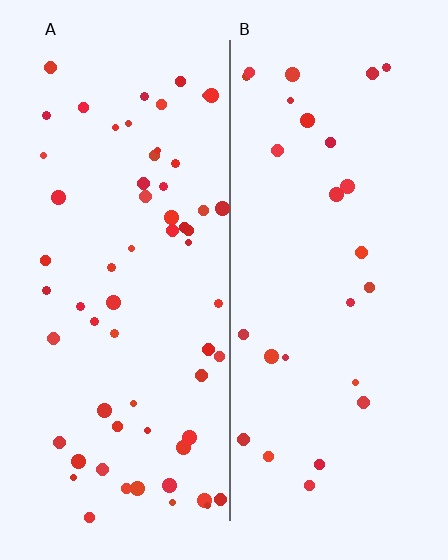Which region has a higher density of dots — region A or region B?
A (the left).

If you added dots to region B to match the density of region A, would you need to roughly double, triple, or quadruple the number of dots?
Approximately double.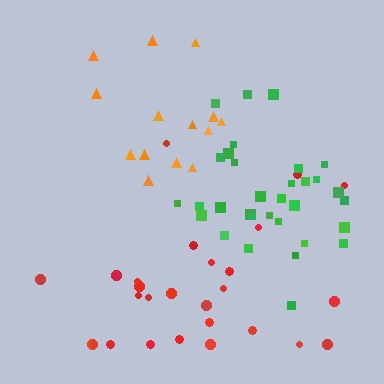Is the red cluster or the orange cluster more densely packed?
Orange.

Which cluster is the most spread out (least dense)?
Red.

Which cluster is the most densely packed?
Green.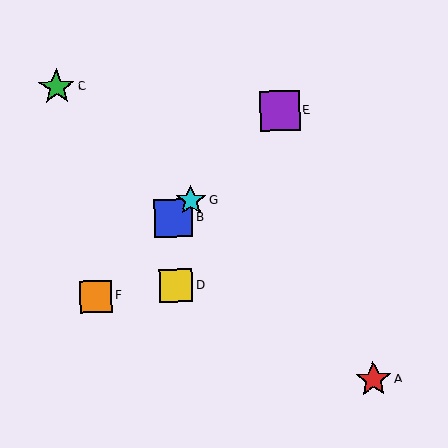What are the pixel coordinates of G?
Object G is at (191, 201).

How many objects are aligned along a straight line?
4 objects (B, E, F, G) are aligned along a straight line.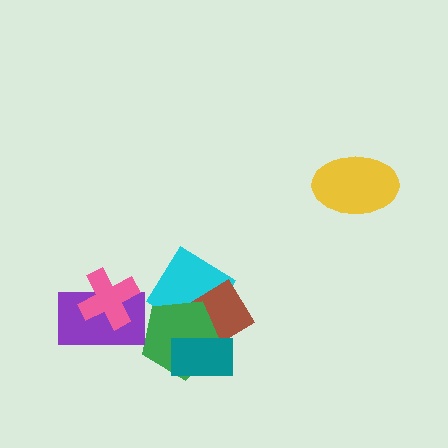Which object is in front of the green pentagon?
The teal rectangle is in front of the green pentagon.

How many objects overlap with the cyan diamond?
3 objects overlap with the cyan diamond.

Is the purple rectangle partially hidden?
Yes, it is partially covered by another shape.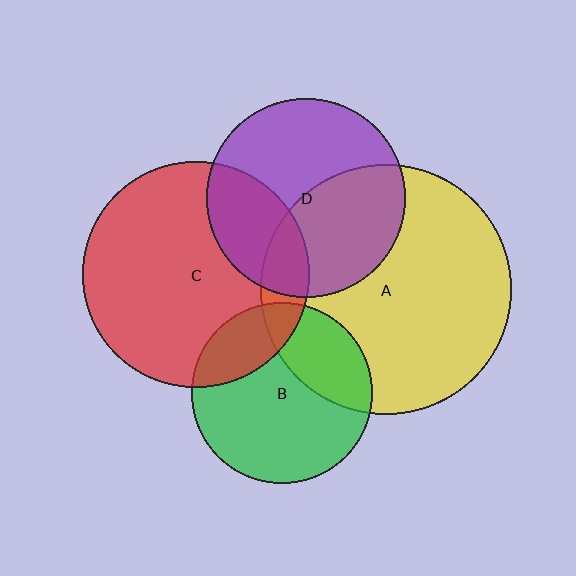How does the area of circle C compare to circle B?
Approximately 1.6 times.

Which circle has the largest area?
Circle A (yellow).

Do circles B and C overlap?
Yes.